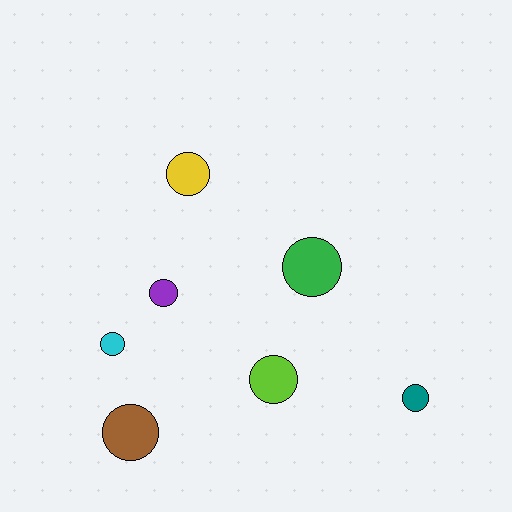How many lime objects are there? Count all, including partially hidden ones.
There is 1 lime object.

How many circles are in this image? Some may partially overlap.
There are 7 circles.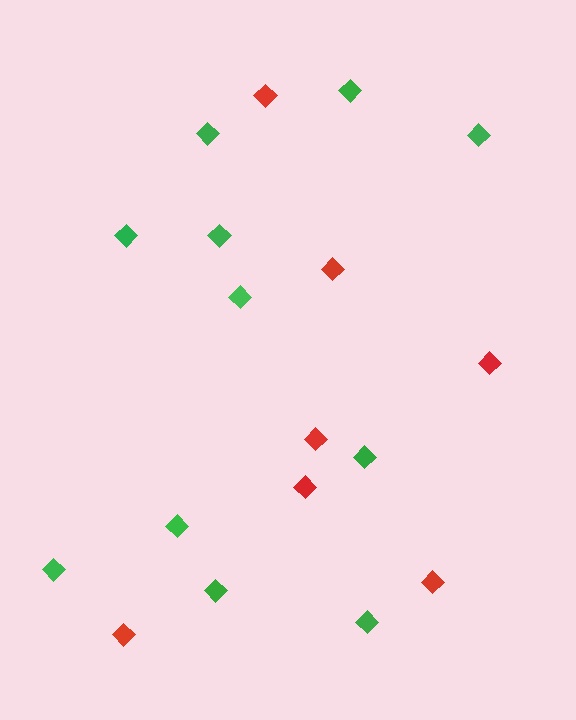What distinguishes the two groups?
There are 2 groups: one group of green diamonds (11) and one group of red diamonds (7).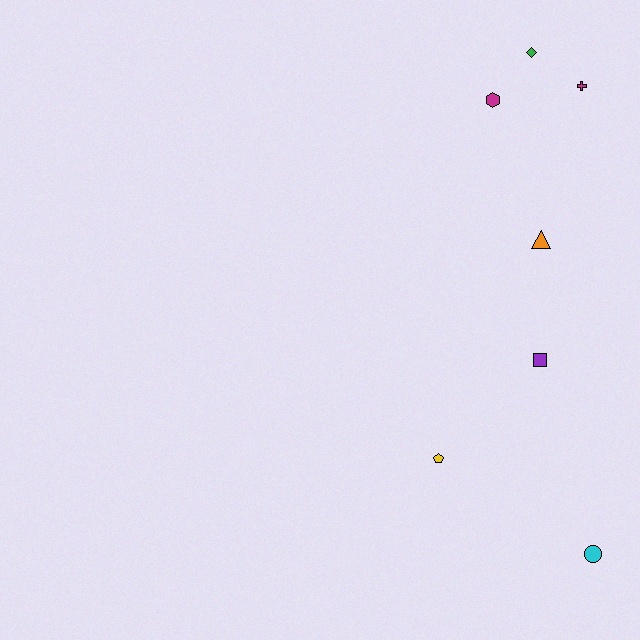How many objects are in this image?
There are 7 objects.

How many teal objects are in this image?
There are no teal objects.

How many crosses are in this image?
There is 1 cross.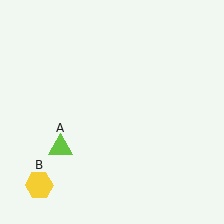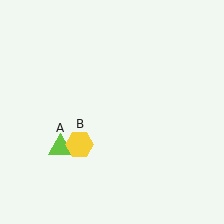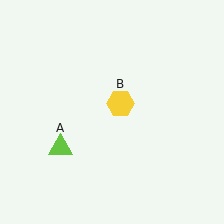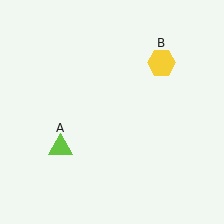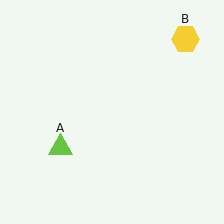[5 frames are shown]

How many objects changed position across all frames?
1 object changed position: yellow hexagon (object B).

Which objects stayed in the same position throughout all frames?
Lime triangle (object A) remained stationary.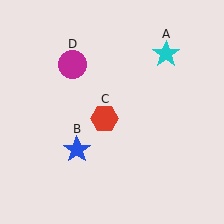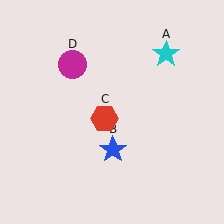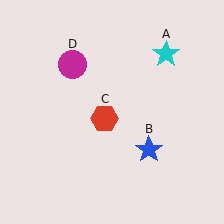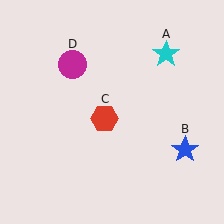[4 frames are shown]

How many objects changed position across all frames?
1 object changed position: blue star (object B).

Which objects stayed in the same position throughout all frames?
Cyan star (object A) and red hexagon (object C) and magenta circle (object D) remained stationary.